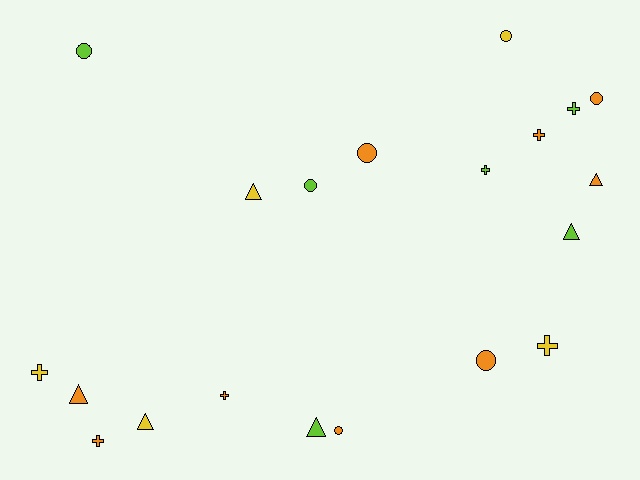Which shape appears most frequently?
Circle, with 7 objects.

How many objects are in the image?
There are 20 objects.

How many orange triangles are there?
There are 2 orange triangles.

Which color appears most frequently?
Orange, with 9 objects.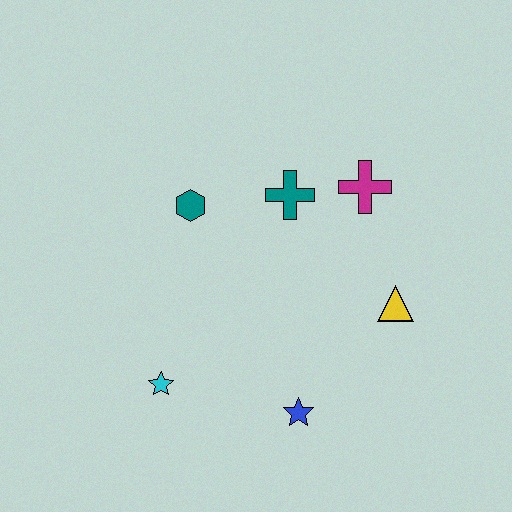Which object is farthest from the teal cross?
The cyan star is farthest from the teal cross.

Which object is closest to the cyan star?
The blue star is closest to the cyan star.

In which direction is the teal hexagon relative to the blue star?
The teal hexagon is above the blue star.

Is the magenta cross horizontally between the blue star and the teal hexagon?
No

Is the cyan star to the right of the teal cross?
No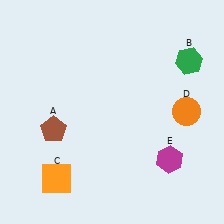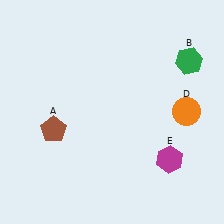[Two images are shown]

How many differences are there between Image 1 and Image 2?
There is 1 difference between the two images.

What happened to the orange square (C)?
The orange square (C) was removed in Image 2. It was in the bottom-left area of Image 1.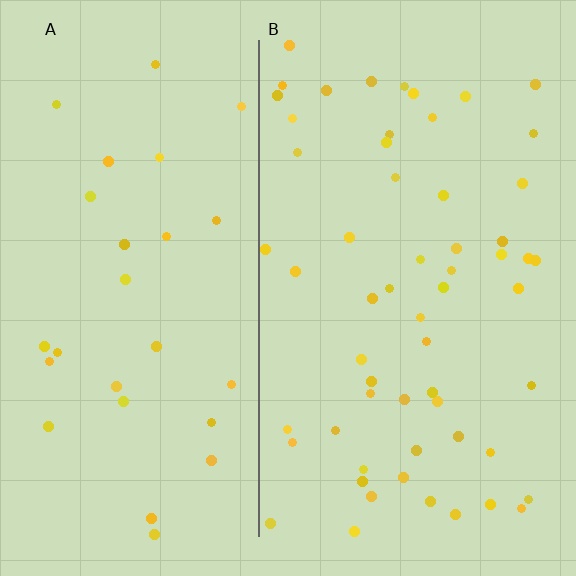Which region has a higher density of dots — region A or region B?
B (the right).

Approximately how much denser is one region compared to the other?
Approximately 2.1× — region B over region A.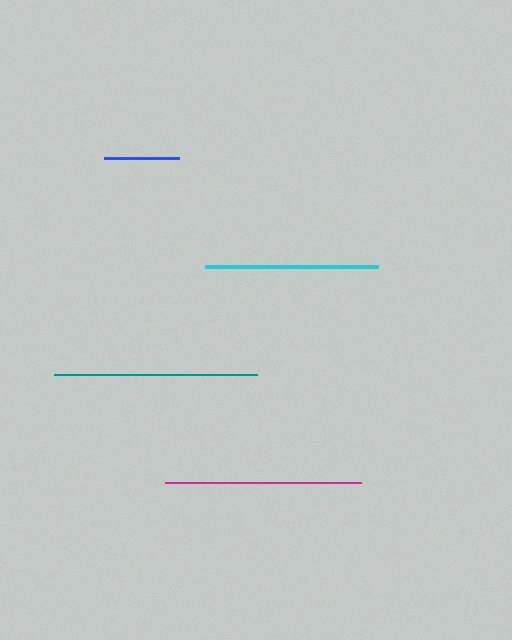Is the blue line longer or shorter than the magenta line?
The magenta line is longer than the blue line.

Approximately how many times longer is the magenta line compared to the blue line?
The magenta line is approximately 2.6 times the length of the blue line.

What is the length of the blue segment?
The blue segment is approximately 75 pixels long.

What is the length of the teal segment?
The teal segment is approximately 203 pixels long.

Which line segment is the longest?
The teal line is the longest at approximately 203 pixels.